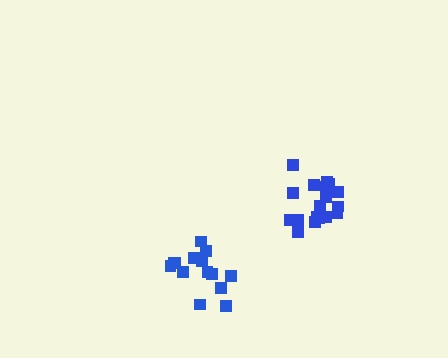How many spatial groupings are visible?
There are 2 spatial groupings.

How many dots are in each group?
Group 1: 18 dots, Group 2: 14 dots (32 total).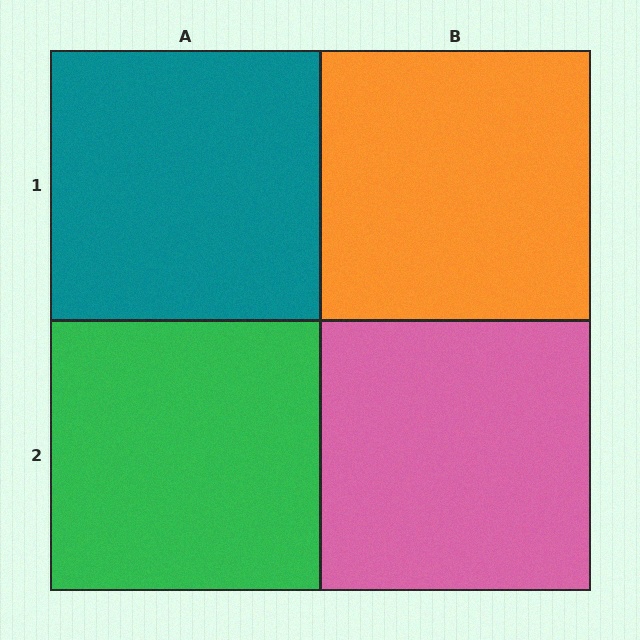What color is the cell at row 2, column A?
Green.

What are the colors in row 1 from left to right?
Teal, orange.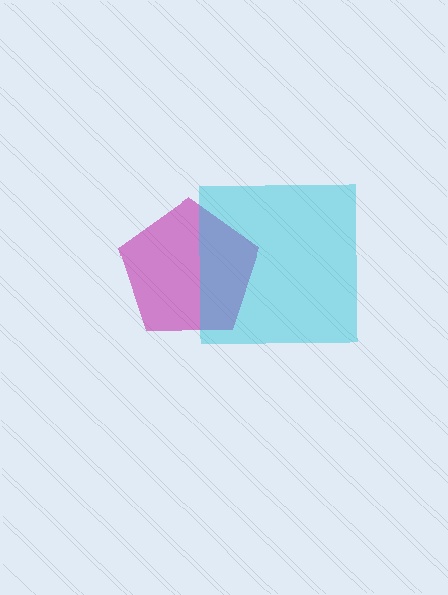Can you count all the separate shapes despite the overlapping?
Yes, there are 2 separate shapes.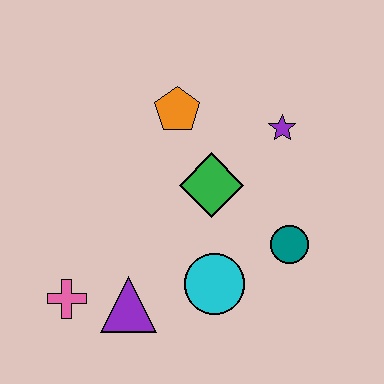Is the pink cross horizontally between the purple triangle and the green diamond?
No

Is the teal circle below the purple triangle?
No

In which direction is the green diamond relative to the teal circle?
The green diamond is to the left of the teal circle.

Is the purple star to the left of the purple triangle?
No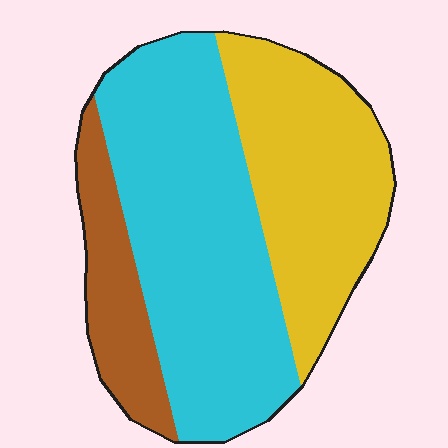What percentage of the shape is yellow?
Yellow covers 34% of the shape.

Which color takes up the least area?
Brown, at roughly 15%.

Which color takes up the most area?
Cyan, at roughly 50%.